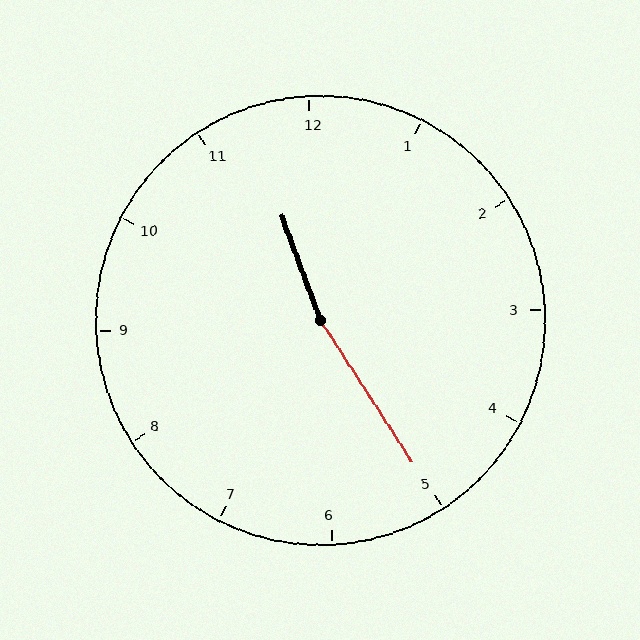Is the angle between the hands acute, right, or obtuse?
It is obtuse.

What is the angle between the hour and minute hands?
Approximately 168 degrees.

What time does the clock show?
11:25.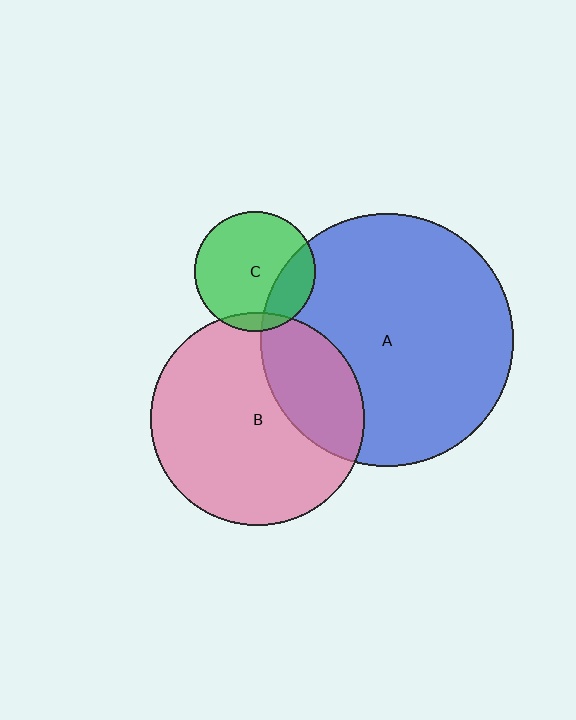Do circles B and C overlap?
Yes.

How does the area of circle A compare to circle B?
Approximately 1.4 times.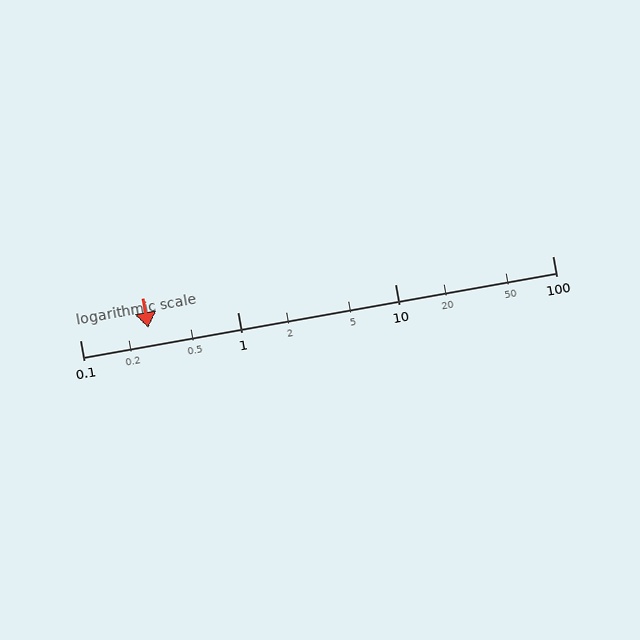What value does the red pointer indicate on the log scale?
The pointer indicates approximately 0.27.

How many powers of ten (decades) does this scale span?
The scale spans 3 decades, from 0.1 to 100.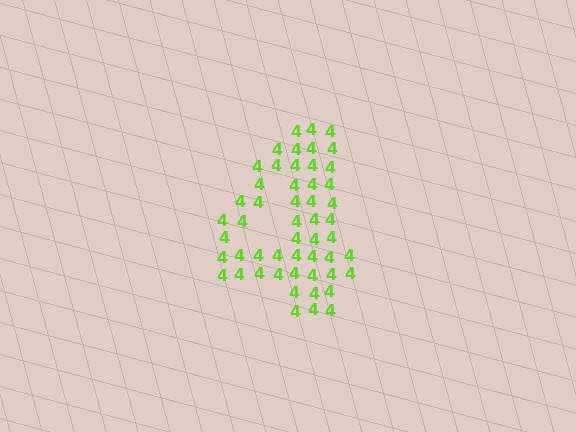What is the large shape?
The large shape is the digit 4.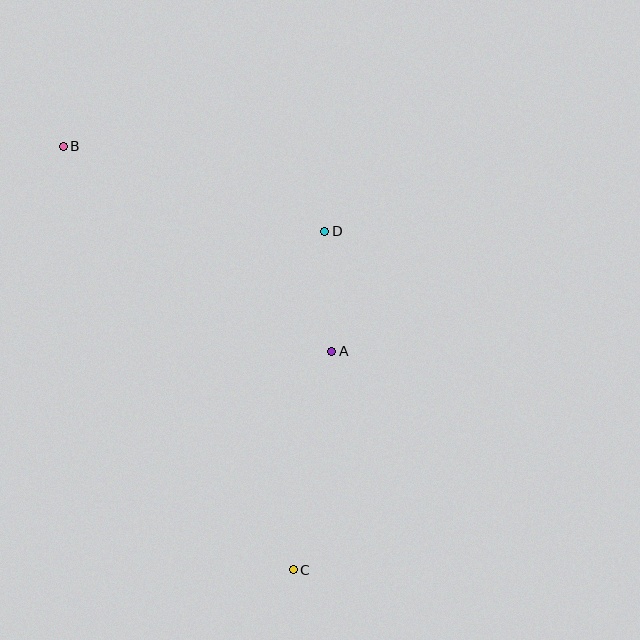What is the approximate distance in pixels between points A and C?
The distance between A and C is approximately 222 pixels.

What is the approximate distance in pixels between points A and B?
The distance between A and B is approximately 338 pixels.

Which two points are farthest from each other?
Points B and C are farthest from each other.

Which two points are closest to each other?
Points A and D are closest to each other.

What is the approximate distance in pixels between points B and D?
The distance between B and D is approximately 275 pixels.